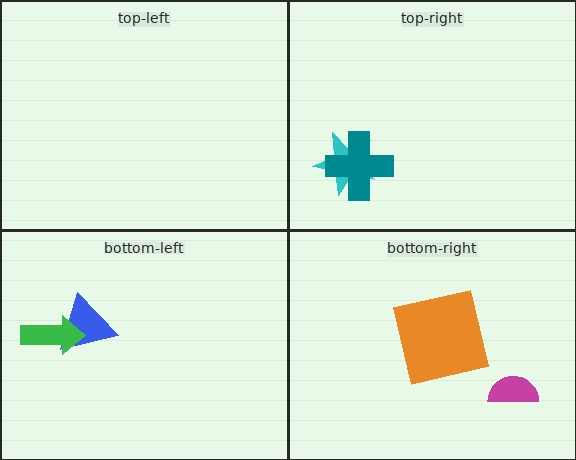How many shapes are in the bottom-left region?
2.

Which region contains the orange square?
The bottom-right region.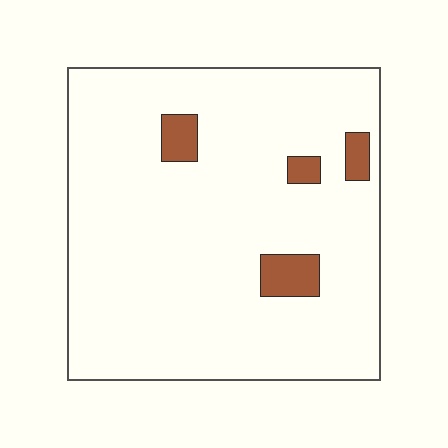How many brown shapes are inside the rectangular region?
4.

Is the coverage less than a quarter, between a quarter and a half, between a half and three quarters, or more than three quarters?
Less than a quarter.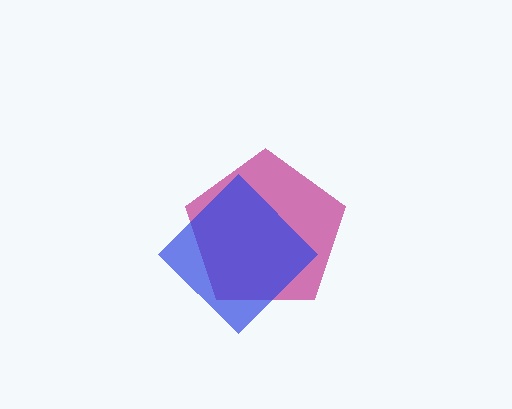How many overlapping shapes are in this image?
There are 2 overlapping shapes in the image.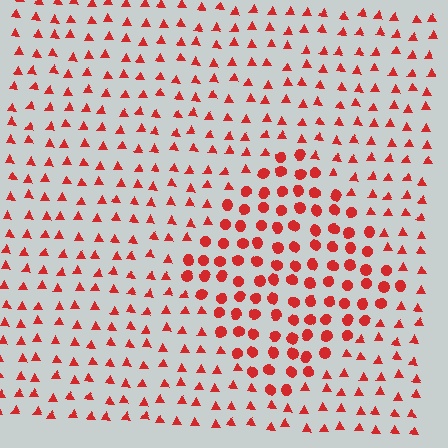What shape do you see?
I see a diamond.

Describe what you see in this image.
The image is filled with small red elements arranged in a uniform grid. A diamond-shaped region contains circles, while the surrounding area contains triangles. The boundary is defined purely by the change in element shape.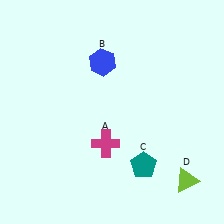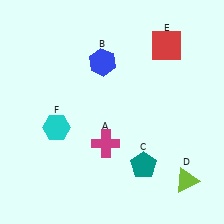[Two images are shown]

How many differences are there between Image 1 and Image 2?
There are 2 differences between the two images.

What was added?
A red square (E), a cyan hexagon (F) were added in Image 2.